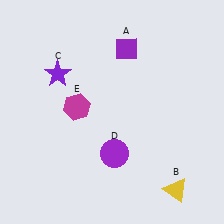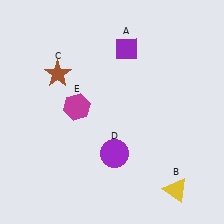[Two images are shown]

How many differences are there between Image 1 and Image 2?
There is 1 difference between the two images.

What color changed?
The star (C) changed from purple in Image 1 to brown in Image 2.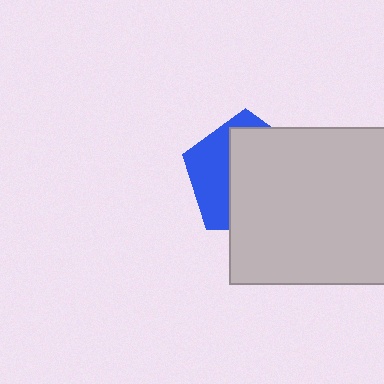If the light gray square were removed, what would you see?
You would see the complete blue pentagon.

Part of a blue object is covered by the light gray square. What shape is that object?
It is a pentagon.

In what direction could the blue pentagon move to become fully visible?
The blue pentagon could move left. That would shift it out from behind the light gray square entirely.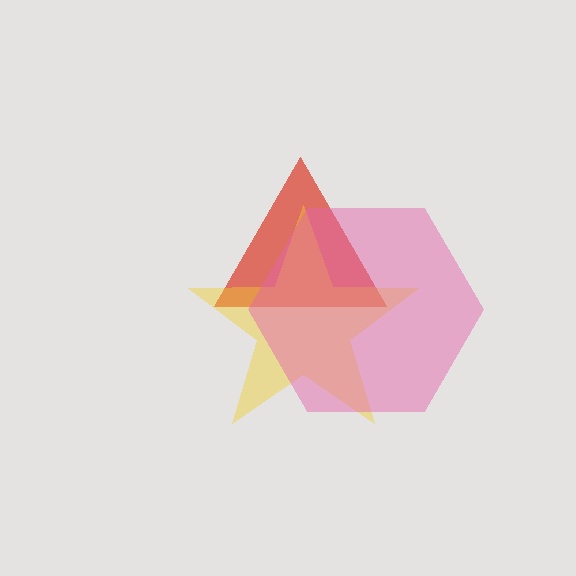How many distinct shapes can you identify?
There are 3 distinct shapes: a red triangle, a yellow star, a pink hexagon.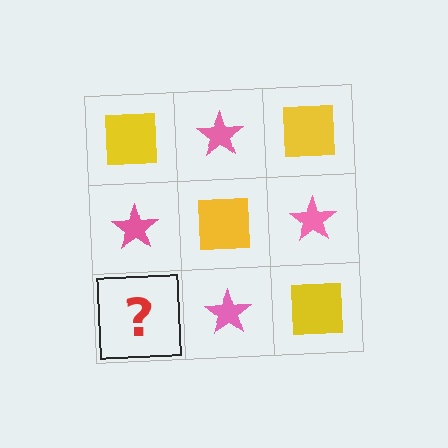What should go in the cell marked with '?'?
The missing cell should contain a yellow square.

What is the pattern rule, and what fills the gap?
The rule is that it alternates yellow square and pink star in a checkerboard pattern. The gap should be filled with a yellow square.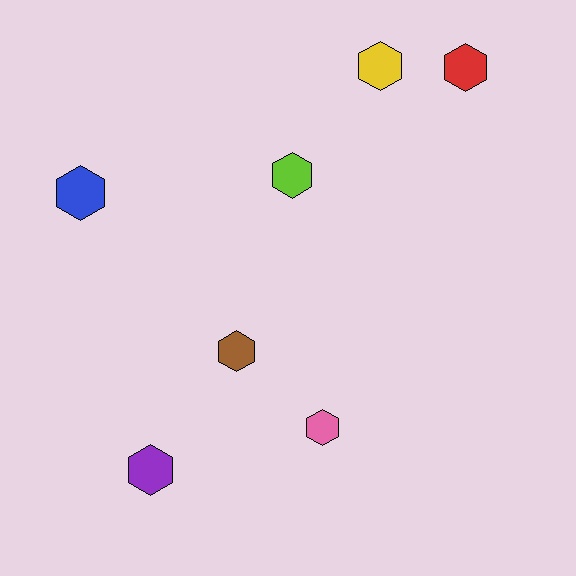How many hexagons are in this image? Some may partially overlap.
There are 7 hexagons.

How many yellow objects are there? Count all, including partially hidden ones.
There is 1 yellow object.